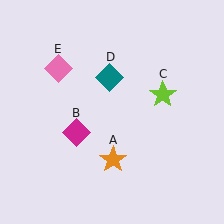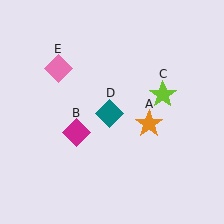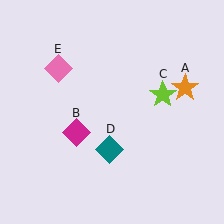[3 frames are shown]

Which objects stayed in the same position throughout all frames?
Magenta diamond (object B) and lime star (object C) and pink diamond (object E) remained stationary.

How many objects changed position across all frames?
2 objects changed position: orange star (object A), teal diamond (object D).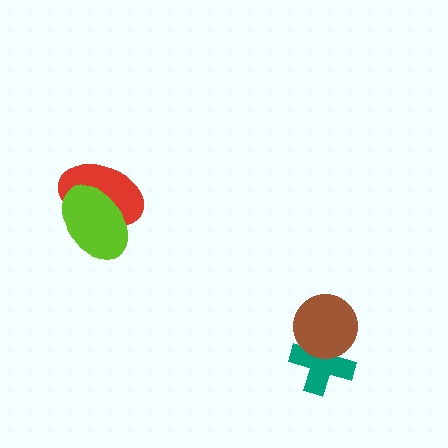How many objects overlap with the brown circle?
1 object overlaps with the brown circle.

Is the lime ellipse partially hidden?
No, no other shape covers it.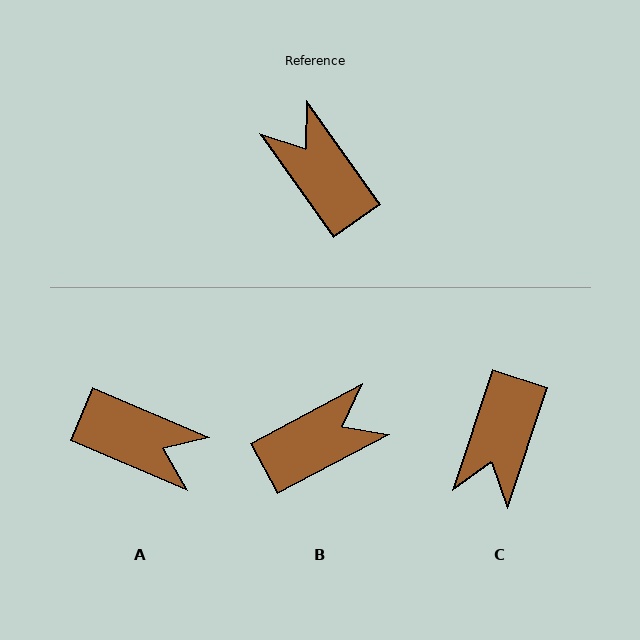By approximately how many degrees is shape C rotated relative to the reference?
Approximately 126 degrees counter-clockwise.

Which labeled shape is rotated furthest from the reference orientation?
A, about 148 degrees away.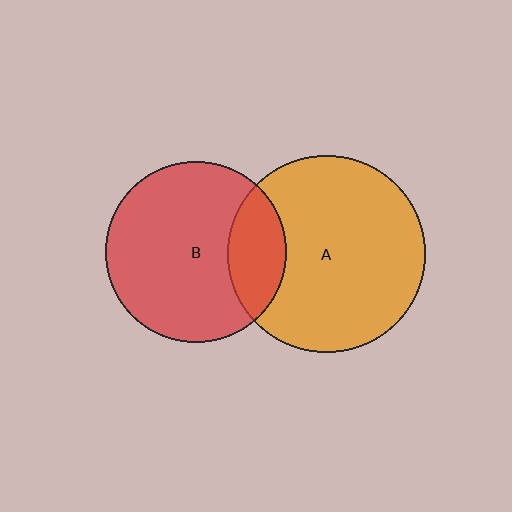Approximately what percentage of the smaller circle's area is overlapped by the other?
Approximately 20%.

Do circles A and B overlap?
Yes.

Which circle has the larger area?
Circle A (orange).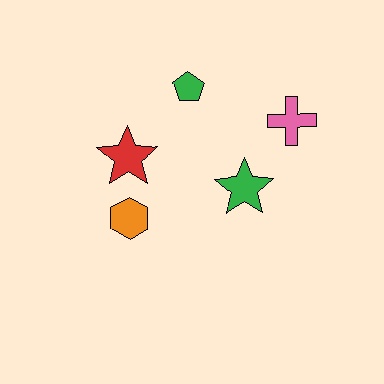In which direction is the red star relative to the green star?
The red star is to the left of the green star.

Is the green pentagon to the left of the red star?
No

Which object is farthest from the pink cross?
The orange hexagon is farthest from the pink cross.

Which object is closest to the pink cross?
The green star is closest to the pink cross.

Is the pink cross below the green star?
No